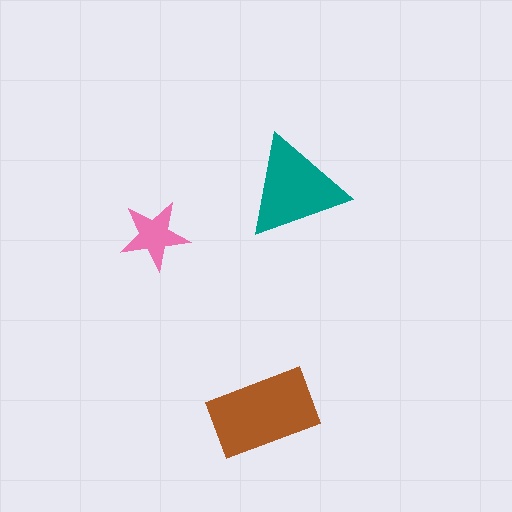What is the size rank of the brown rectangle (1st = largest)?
1st.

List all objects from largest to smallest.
The brown rectangle, the teal triangle, the pink star.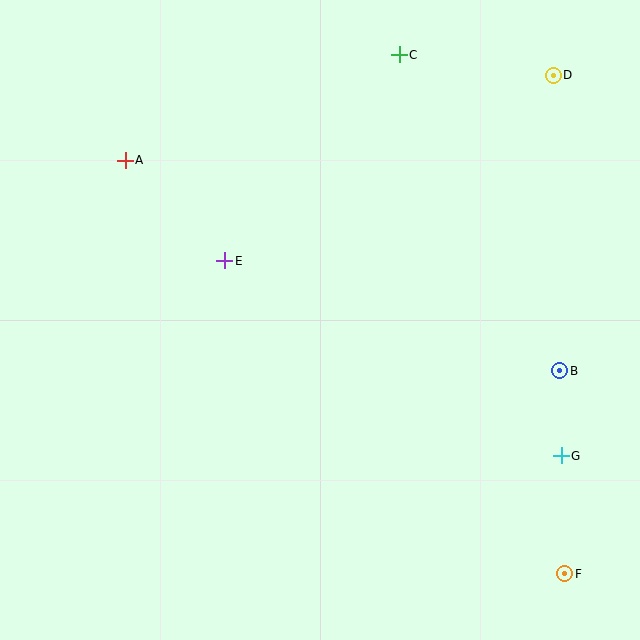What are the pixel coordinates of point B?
Point B is at (560, 371).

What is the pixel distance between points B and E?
The distance between B and E is 353 pixels.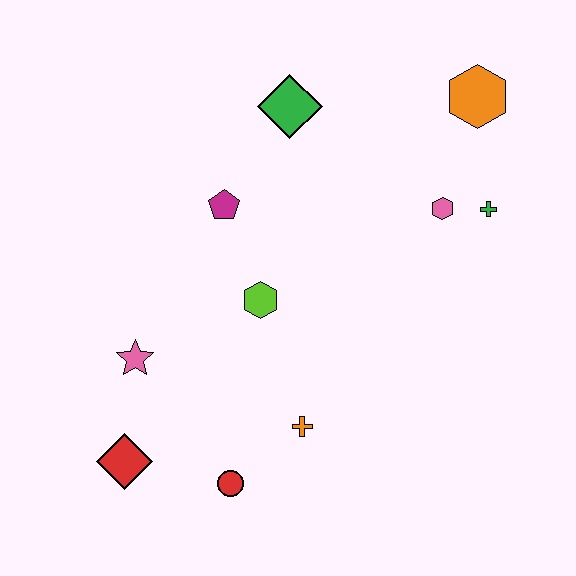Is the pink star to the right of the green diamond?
No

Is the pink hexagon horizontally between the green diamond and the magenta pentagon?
No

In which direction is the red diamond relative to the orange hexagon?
The red diamond is below the orange hexagon.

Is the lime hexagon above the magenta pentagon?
No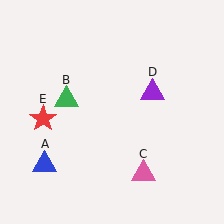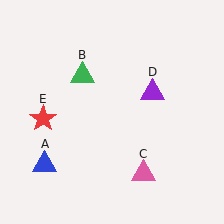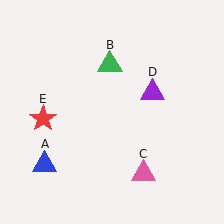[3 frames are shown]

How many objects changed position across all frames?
1 object changed position: green triangle (object B).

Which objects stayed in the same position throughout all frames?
Blue triangle (object A) and pink triangle (object C) and purple triangle (object D) and red star (object E) remained stationary.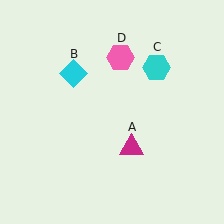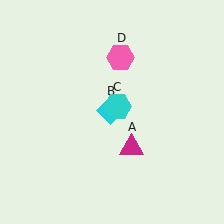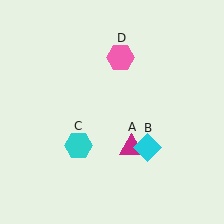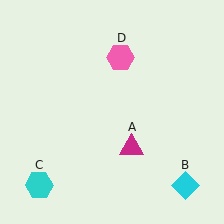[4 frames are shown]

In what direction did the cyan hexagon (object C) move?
The cyan hexagon (object C) moved down and to the left.